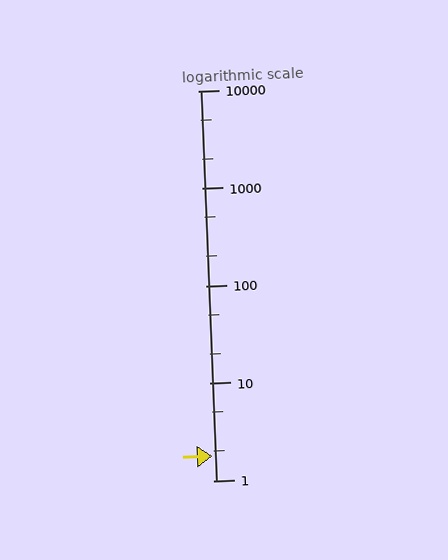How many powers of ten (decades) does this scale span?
The scale spans 4 decades, from 1 to 10000.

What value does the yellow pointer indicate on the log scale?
The pointer indicates approximately 1.8.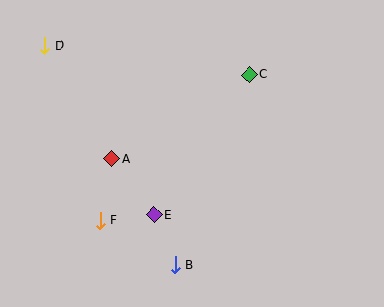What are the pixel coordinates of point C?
Point C is at (249, 75).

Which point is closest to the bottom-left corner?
Point F is closest to the bottom-left corner.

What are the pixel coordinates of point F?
Point F is at (100, 221).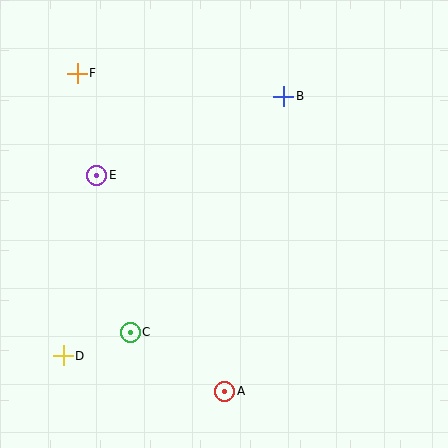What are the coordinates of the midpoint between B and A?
The midpoint between B and A is at (254, 244).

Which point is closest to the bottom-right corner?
Point A is closest to the bottom-right corner.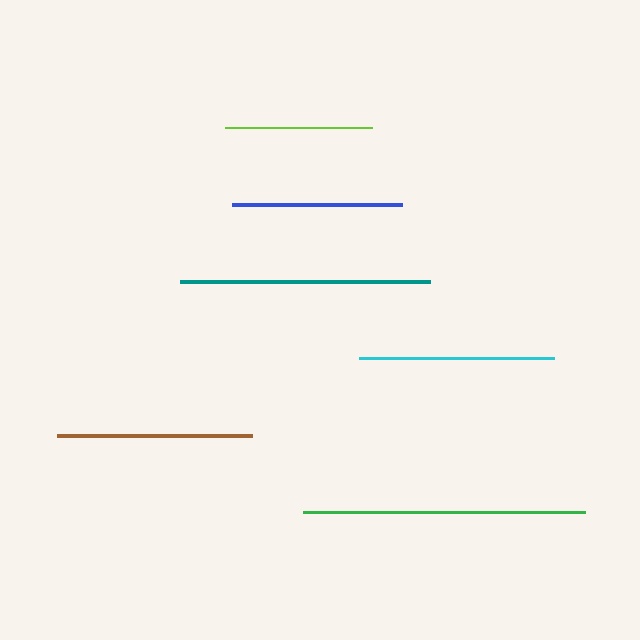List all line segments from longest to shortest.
From longest to shortest: green, teal, brown, cyan, blue, lime.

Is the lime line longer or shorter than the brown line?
The brown line is longer than the lime line.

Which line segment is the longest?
The green line is the longest at approximately 282 pixels.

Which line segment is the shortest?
The lime line is the shortest at approximately 147 pixels.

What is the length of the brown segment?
The brown segment is approximately 195 pixels long.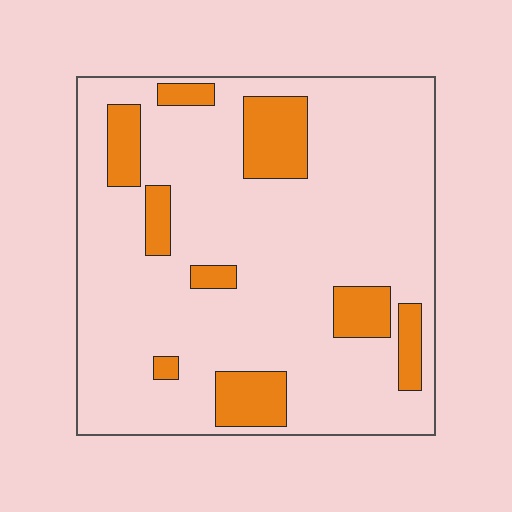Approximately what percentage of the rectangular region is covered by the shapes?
Approximately 15%.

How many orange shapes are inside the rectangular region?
9.